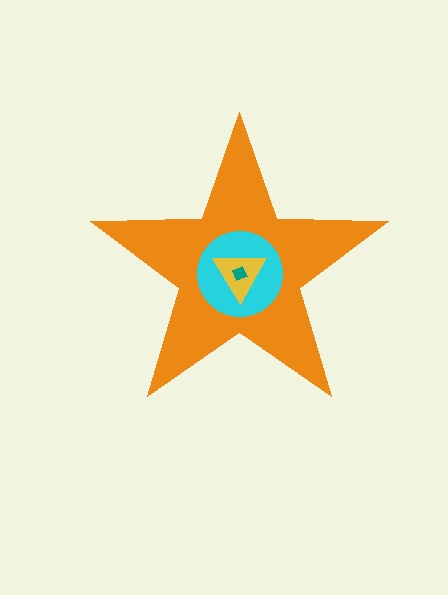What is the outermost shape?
The orange star.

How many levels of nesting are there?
4.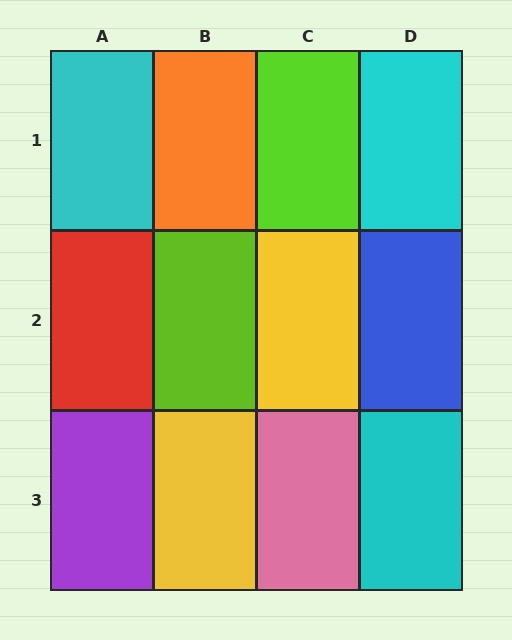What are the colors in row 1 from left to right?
Cyan, orange, lime, cyan.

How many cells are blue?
1 cell is blue.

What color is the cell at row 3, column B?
Yellow.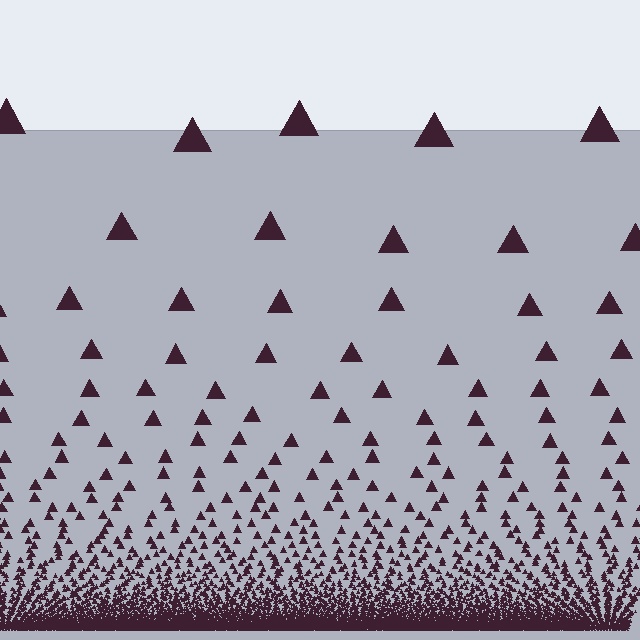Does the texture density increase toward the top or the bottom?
Density increases toward the bottom.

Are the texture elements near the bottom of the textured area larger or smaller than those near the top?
Smaller. The gradient is inverted — elements near the bottom are smaller and denser.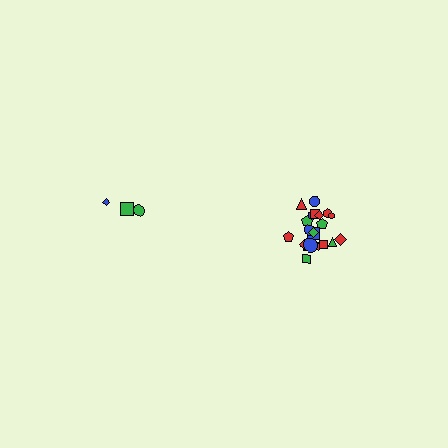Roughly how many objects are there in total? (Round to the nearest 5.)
Roughly 30 objects in total.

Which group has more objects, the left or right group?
The right group.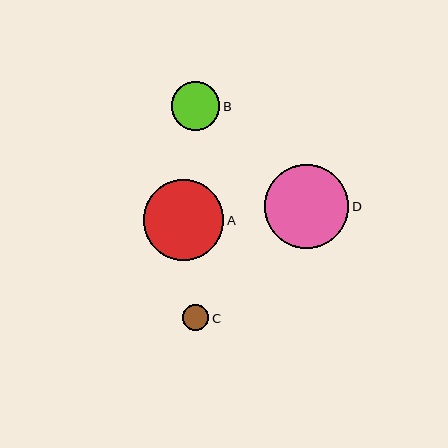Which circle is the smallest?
Circle C is the smallest with a size of approximately 26 pixels.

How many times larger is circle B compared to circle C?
Circle B is approximately 1.8 times the size of circle C.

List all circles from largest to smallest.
From largest to smallest: D, A, B, C.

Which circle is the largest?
Circle D is the largest with a size of approximately 84 pixels.